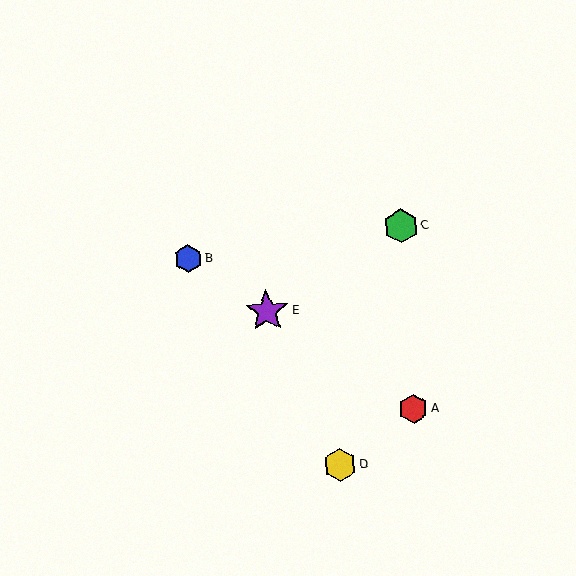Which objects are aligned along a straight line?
Objects A, B, E are aligned along a straight line.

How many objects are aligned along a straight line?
3 objects (A, B, E) are aligned along a straight line.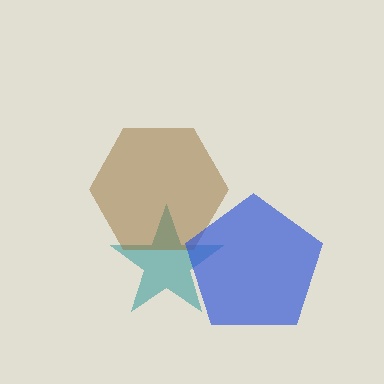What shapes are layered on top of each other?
The layered shapes are: a teal star, a brown hexagon, a blue pentagon.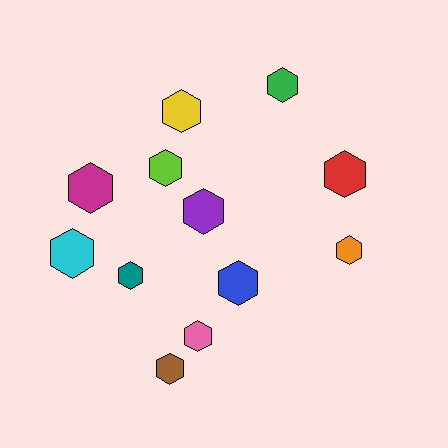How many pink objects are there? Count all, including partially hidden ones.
There is 1 pink object.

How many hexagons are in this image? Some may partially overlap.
There are 12 hexagons.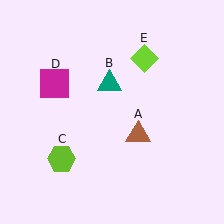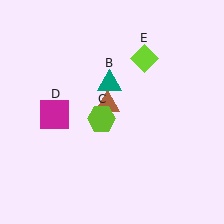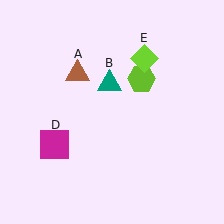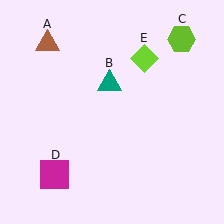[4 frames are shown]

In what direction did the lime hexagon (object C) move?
The lime hexagon (object C) moved up and to the right.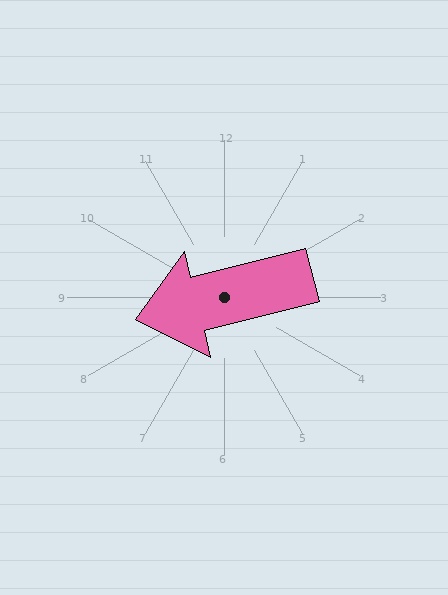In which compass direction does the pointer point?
West.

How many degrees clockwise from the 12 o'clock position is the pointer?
Approximately 256 degrees.